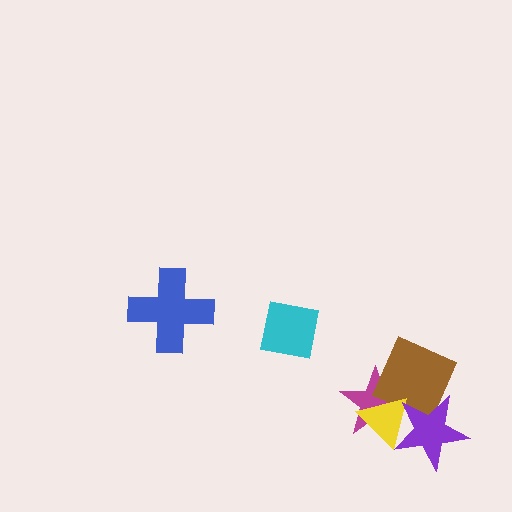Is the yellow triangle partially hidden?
Yes, it is partially covered by another shape.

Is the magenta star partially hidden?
Yes, it is partially covered by another shape.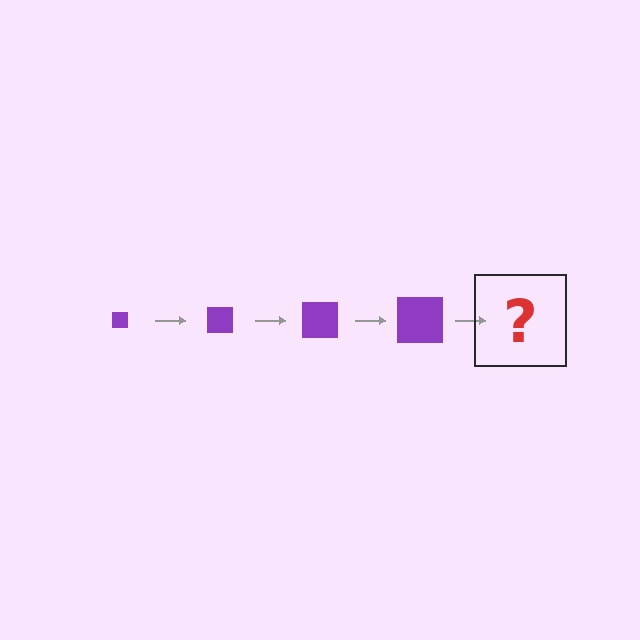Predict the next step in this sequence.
The next step is a purple square, larger than the previous one.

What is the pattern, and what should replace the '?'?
The pattern is that the square gets progressively larger each step. The '?' should be a purple square, larger than the previous one.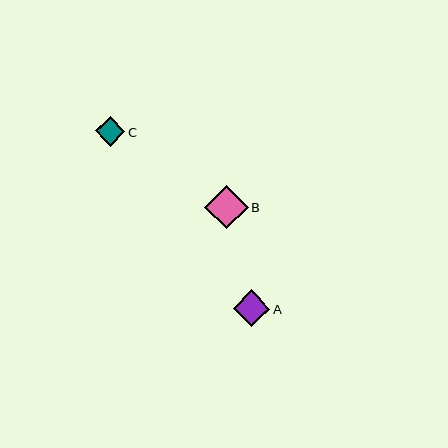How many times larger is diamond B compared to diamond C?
Diamond B is approximately 1.5 times the size of diamond C.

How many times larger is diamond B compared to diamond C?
Diamond B is approximately 1.5 times the size of diamond C.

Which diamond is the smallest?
Diamond C is the smallest with a size of approximately 29 pixels.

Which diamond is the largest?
Diamond B is the largest with a size of approximately 43 pixels.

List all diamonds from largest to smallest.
From largest to smallest: B, A, C.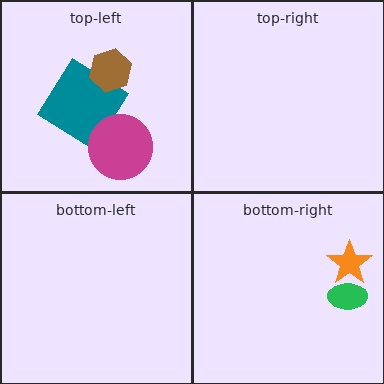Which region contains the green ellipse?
The bottom-right region.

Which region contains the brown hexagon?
The top-left region.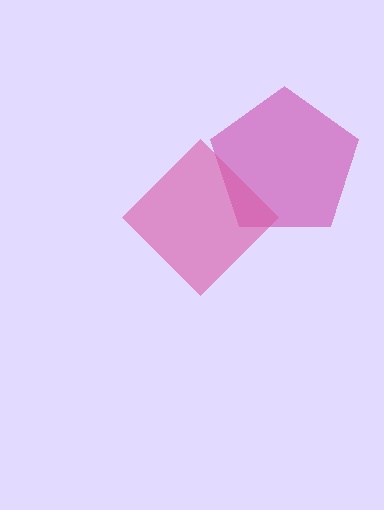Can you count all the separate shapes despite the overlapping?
Yes, there are 2 separate shapes.